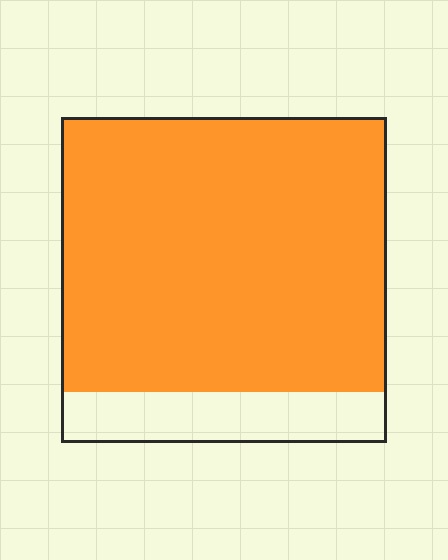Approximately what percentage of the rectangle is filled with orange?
Approximately 85%.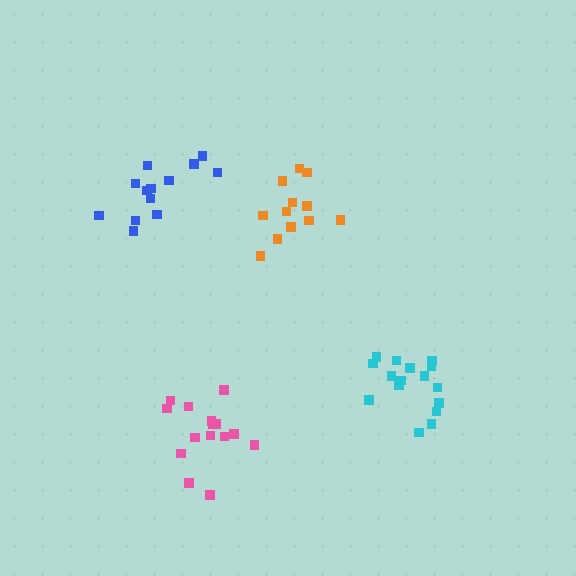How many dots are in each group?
Group 1: 15 dots, Group 2: 18 dots, Group 3: 12 dots, Group 4: 13 dots (58 total).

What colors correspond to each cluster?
The clusters are colored: pink, cyan, orange, blue.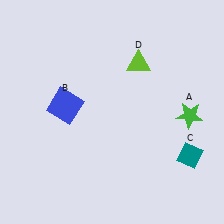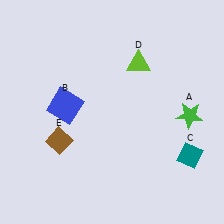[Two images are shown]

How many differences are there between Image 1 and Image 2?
There is 1 difference between the two images.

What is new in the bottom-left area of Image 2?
A brown diamond (E) was added in the bottom-left area of Image 2.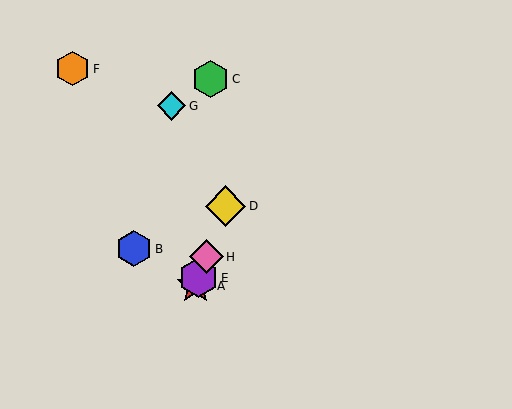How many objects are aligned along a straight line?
4 objects (A, D, E, H) are aligned along a straight line.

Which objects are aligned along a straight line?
Objects A, D, E, H are aligned along a straight line.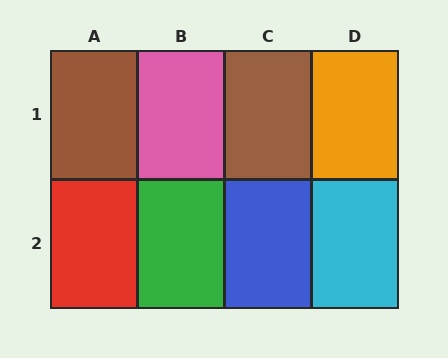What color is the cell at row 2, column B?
Green.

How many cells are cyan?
1 cell is cyan.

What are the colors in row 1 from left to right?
Brown, pink, brown, orange.